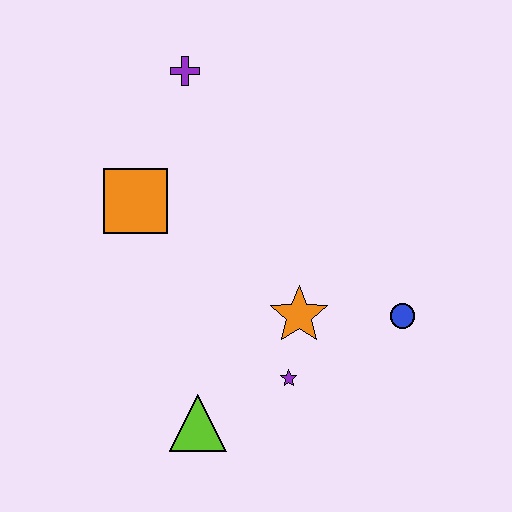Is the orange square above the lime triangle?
Yes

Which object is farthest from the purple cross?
The lime triangle is farthest from the purple cross.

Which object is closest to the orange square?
The purple cross is closest to the orange square.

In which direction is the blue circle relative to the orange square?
The blue circle is to the right of the orange square.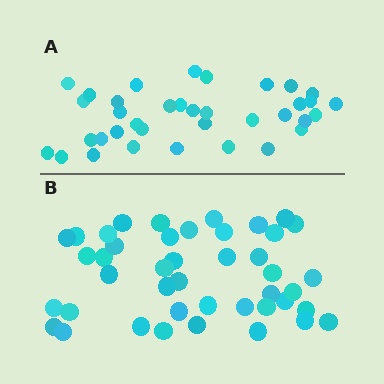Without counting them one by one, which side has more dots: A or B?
Region B (the bottom region) has more dots.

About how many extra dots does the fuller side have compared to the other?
Region B has roughly 8 or so more dots than region A.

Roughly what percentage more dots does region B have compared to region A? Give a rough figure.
About 20% more.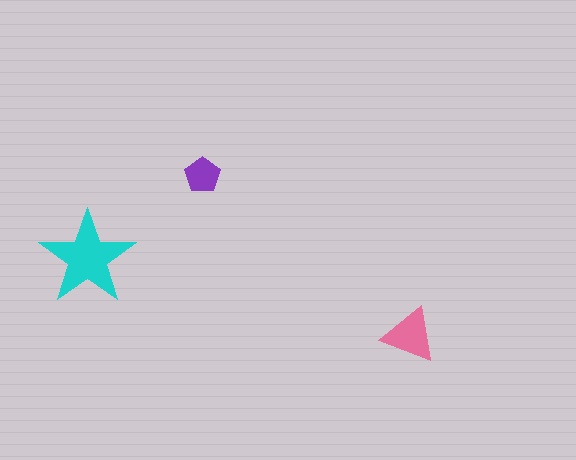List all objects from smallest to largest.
The purple pentagon, the pink triangle, the cyan star.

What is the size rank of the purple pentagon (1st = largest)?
3rd.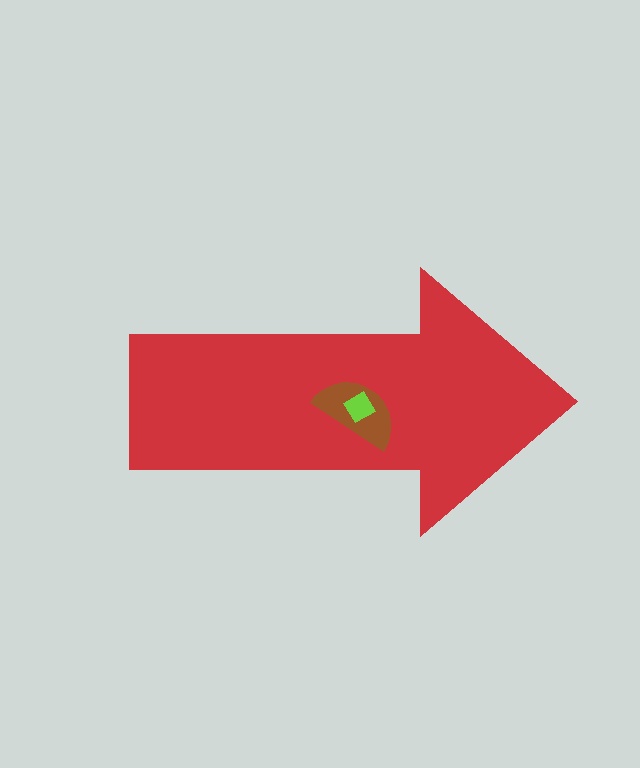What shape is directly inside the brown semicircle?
The lime diamond.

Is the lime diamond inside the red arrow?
Yes.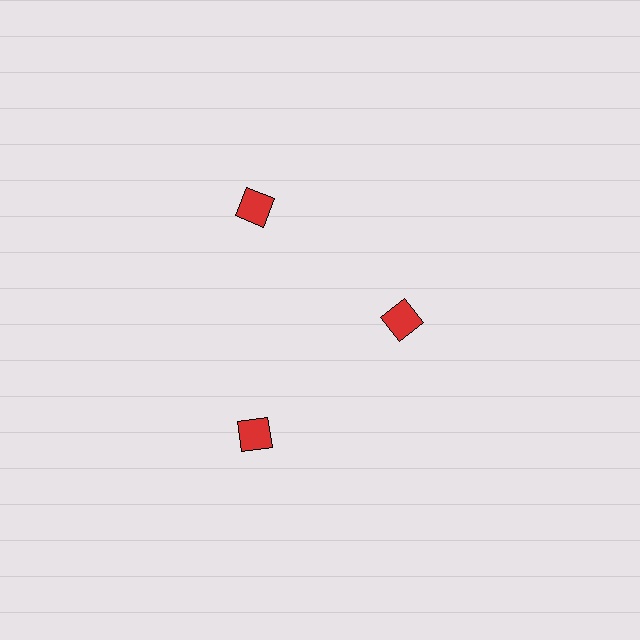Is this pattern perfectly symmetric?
No. The 3 red diamonds are arranged in a ring, but one element near the 3 o'clock position is pulled inward toward the center, breaking the 3-fold rotational symmetry.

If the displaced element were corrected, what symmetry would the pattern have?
It would have 3-fold rotational symmetry — the pattern would map onto itself every 120 degrees.